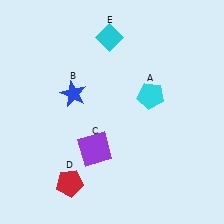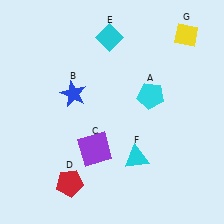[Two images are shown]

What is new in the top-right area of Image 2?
A yellow diamond (G) was added in the top-right area of Image 2.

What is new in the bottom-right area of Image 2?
A cyan triangle (F) was added in the bottom-right area of Image 2.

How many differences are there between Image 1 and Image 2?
There are 2 differences between the two images.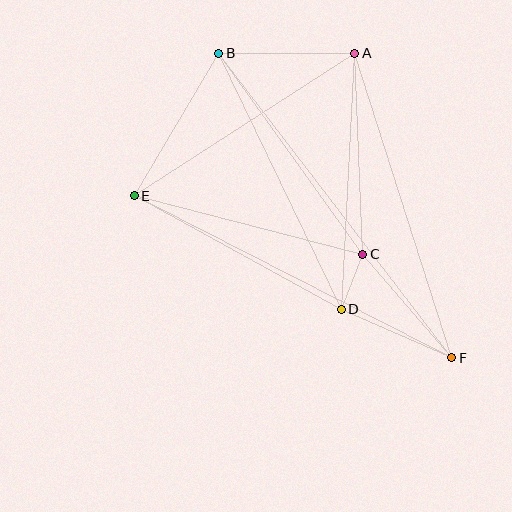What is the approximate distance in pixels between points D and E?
The distance between D and E is approximately 236 pixels.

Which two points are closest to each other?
Points C and D are closest to each other.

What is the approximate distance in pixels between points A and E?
The distance between A and E is approximately 263 pixels.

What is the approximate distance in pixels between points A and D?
The distance between A and D is approximately 257 pixels.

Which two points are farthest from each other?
Points B and F are farthest from each other.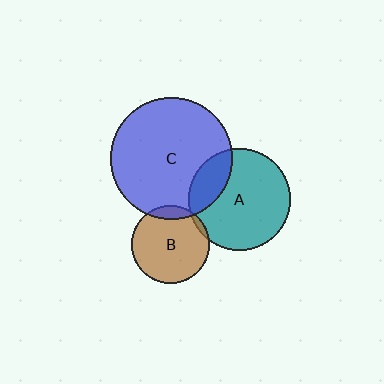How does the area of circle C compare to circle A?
Approximately 1.4 times.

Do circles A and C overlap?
Yes.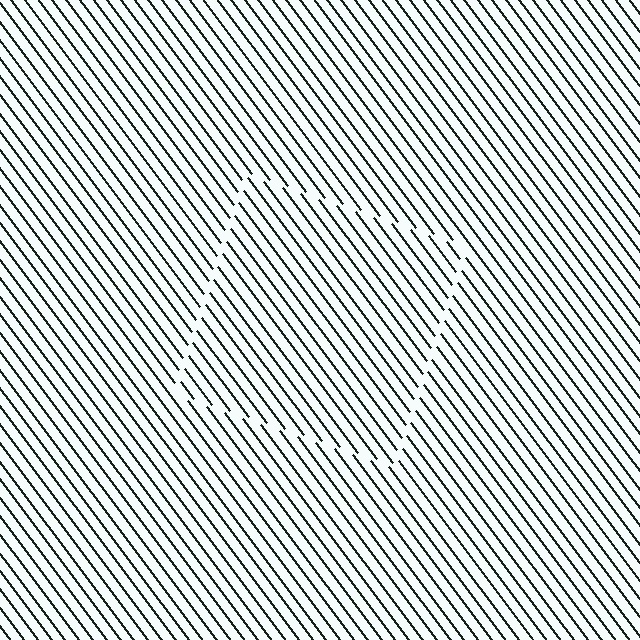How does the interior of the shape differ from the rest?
The interior of the shape contains the same grating, shifted by half a period — the contour is defined by the phase discontinuity where line-ends from the inner and outer gratings abut.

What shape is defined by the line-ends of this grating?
An illusory square. The interior of the shape contains the same grating, shifted by half a period — the contour is defined by the phase discontinuity where line-ends from the inner and outer gratings abut.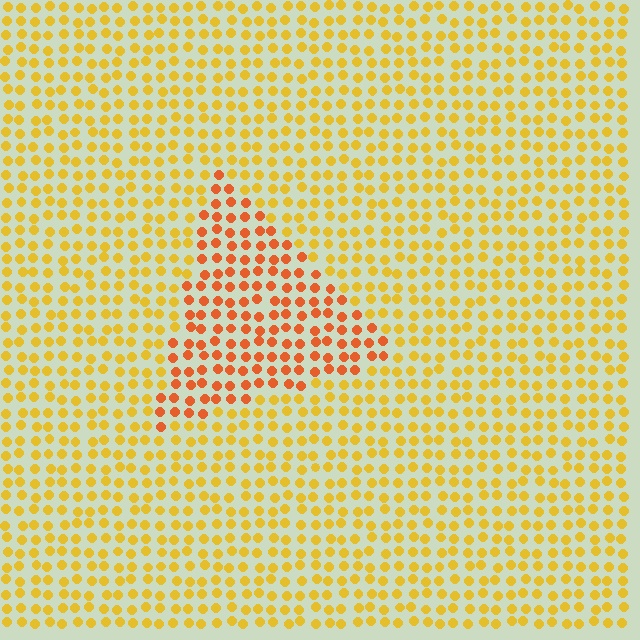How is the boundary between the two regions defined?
The boundary is defined purely by a slight shift in hue (about 31 degrees). Spacing, size, and orientation are identical on both sides.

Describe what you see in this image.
The image is filled with small yellow elements in a uniform arrangement. A triangle-shaped region is visible where the elements are tinted to a slightly different hue, forming a subtle color boundary.